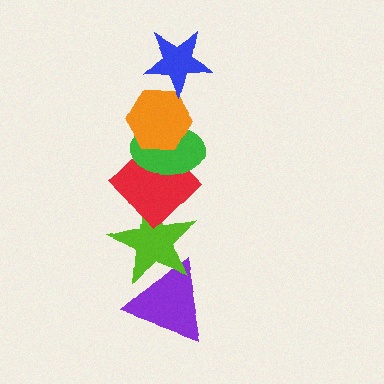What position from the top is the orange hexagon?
The orange hexagon is 2nd from the top.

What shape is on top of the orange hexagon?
The blue star is on top of the orange hexagon.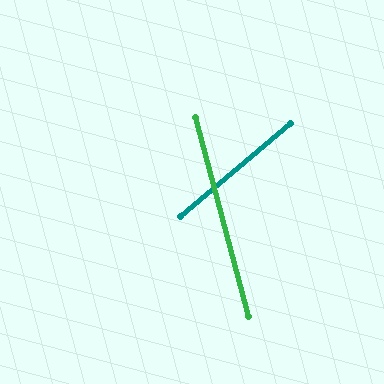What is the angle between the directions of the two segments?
Approximately 65 degrees.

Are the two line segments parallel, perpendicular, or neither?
Neither parallel nor perpendicular — they differ by about 65°.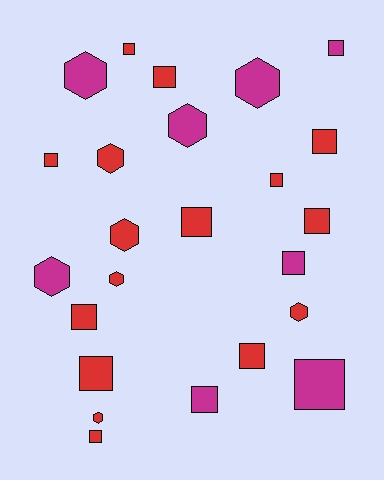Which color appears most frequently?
Red, with 16 objects.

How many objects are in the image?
There are 24 objects.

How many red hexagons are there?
There are 5 red hexagons.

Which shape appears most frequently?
Square, with 15 objects.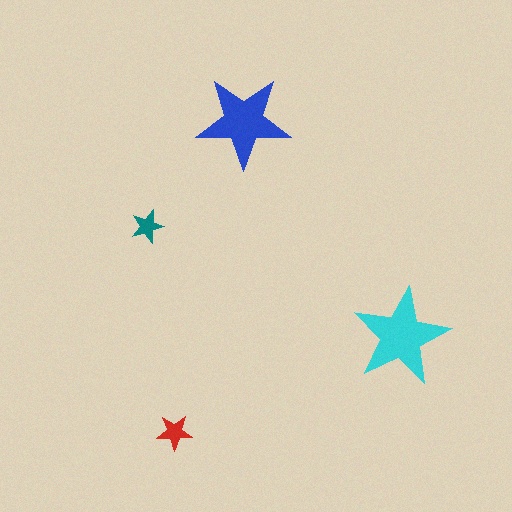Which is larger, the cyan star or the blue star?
The cyan one.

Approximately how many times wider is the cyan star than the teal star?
About 3 times wider.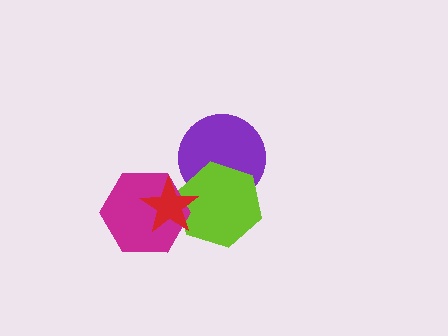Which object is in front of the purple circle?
The lime hexagon is in front of the purple circle.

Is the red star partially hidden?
No, no other shape covers it.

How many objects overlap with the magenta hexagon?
2 objects overlap with the magenta hexagon.